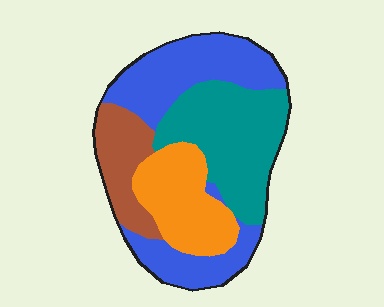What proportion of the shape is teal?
Teal takes up about one third (1/3) of the shape.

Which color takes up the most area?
Blue, at roughly 35%.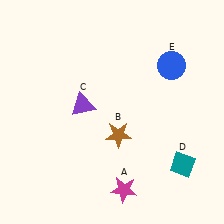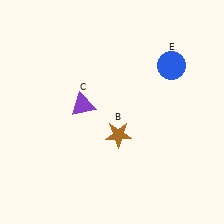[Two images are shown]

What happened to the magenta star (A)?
The magenta star (A) was removed in Image 2. It was in the bottom-right area of Image 1.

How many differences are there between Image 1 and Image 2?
There are 2 differences between the two images.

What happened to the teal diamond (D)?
The teal diamond (D) was removed in Image 2. It was in the bottom-right area of Image 1.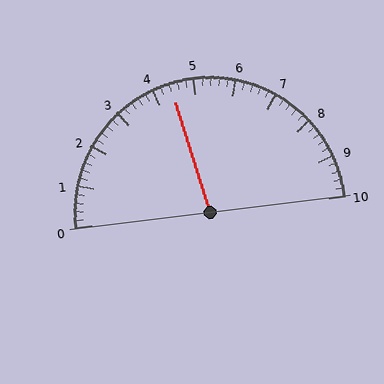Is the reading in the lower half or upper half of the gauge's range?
The reading is in the lower half of the range (0 to 10).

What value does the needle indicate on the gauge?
The needle indicates approximately 4.4.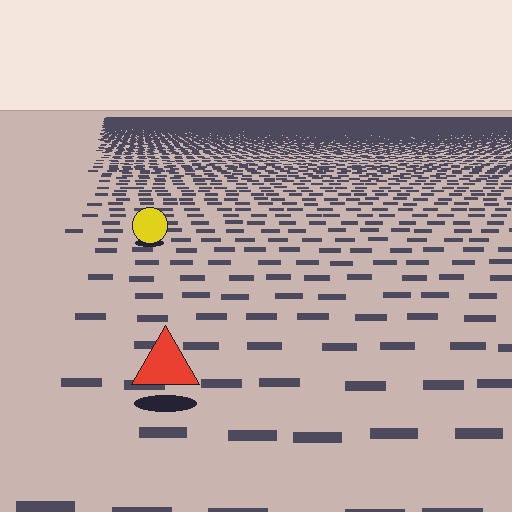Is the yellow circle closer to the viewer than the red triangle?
No. The red triangle is closer — you can tell from the texture gradient: the ground texture is coarser near it.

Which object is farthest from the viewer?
The yellow circle is farthest from the viewer. It appears smaller and the ground texture around it is denser.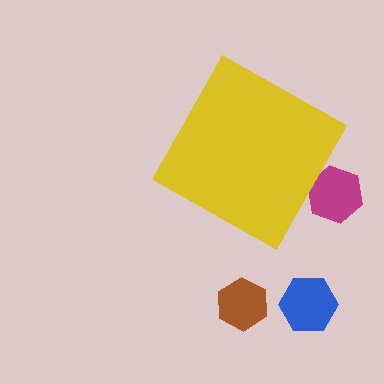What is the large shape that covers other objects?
A yellow diamond.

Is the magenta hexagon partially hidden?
Yes, the magenta hexagon is partially hidden behind the yellow diamond.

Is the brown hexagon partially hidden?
No, the brown hexagon is fully visible.